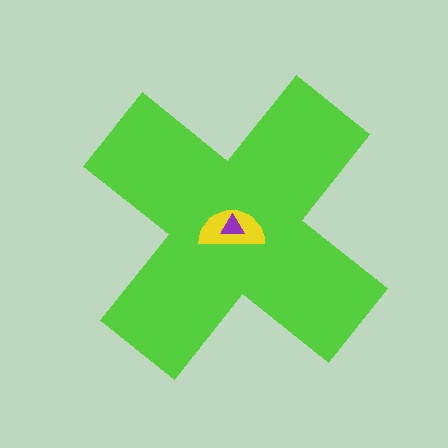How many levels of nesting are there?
3.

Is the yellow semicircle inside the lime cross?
Yes.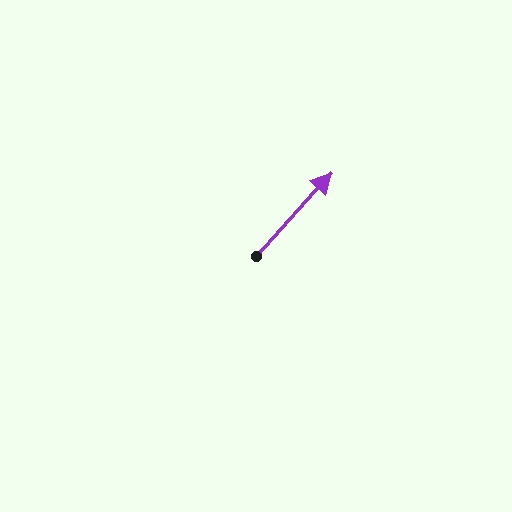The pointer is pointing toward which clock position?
Roughly 1 o'clock.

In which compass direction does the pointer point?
Northeast.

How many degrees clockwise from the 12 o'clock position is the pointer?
Approximately 42 degrees.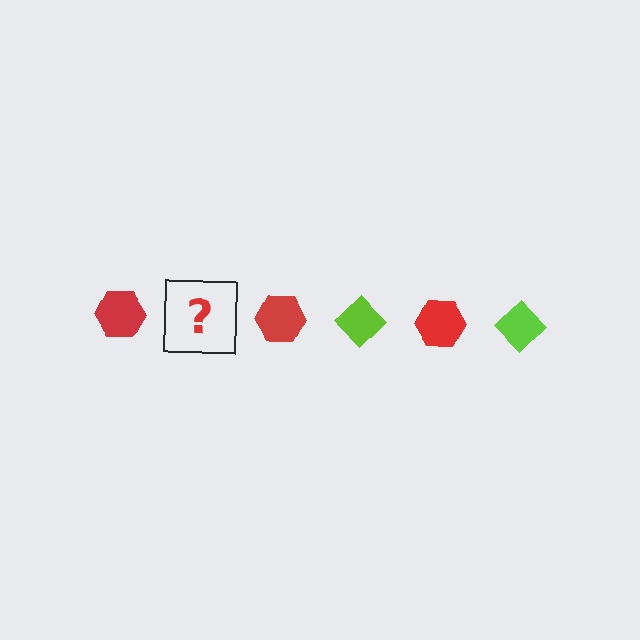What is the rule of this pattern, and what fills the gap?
The rule is that the pattern alternates between red hexagon and lime diamond. The gap should be filled with a lime diamond.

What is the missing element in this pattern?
The missing element is a lime diamond.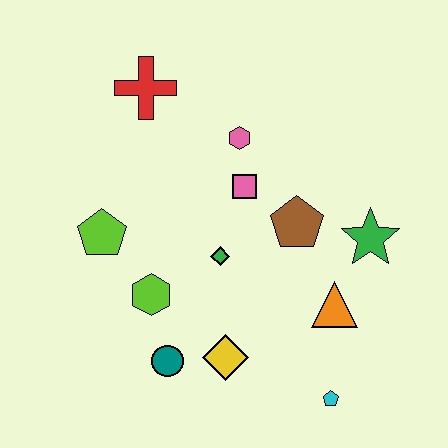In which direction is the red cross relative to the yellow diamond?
The red cross is above the yellow diamond.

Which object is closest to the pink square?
The pink hexagon is closest to the pink square.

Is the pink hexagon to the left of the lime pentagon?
No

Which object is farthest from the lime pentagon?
The cyan pentagon is farthest from the lime pentagon.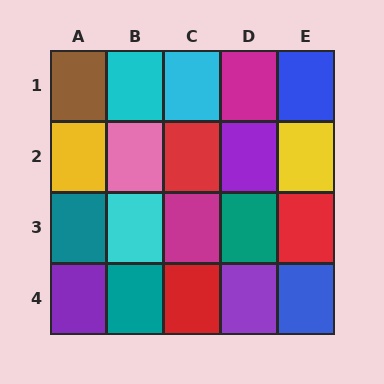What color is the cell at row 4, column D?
Purple.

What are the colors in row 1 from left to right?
Brown, cyan, cyan, magenta, blue.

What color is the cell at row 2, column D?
Purple.